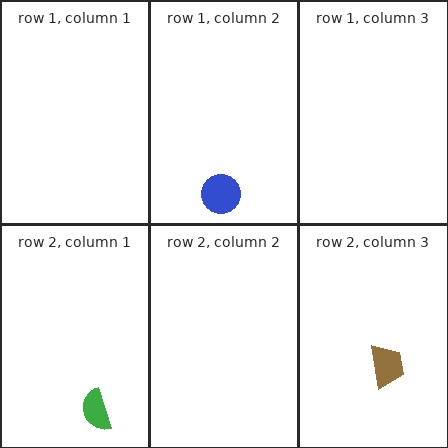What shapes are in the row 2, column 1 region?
The green semicircle.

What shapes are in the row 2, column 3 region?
The brown trapezoid.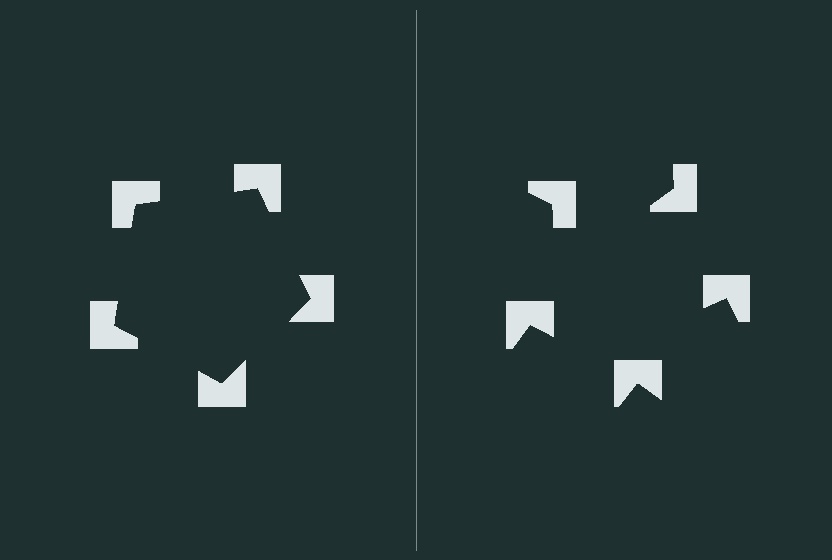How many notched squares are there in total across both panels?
10 — 5 on each side.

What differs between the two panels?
The notched squares are positioned identically on both sides; only the wedge orientations differ. On the left they align to a pentagon; on the right they are misaligned.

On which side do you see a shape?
An illusory pentagon appears on the left side. On the right side the wedge cuts are rotated, so no coherent shape forms.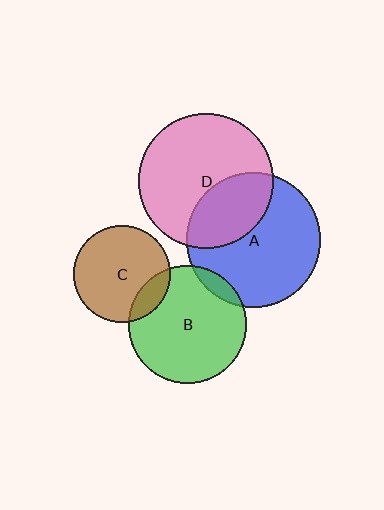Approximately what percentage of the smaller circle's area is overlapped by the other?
Approximately 35%.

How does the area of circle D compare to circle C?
Approximately 1.9 times.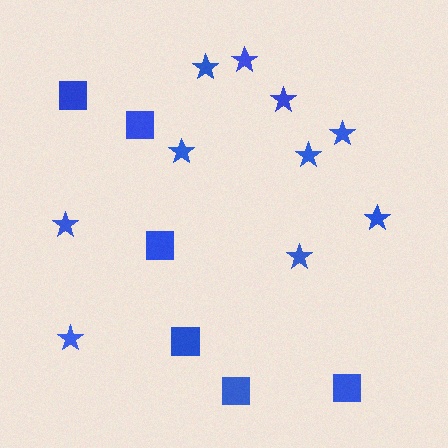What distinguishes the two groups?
There are 2 groups: one group of stars (10) and one group of squares (6).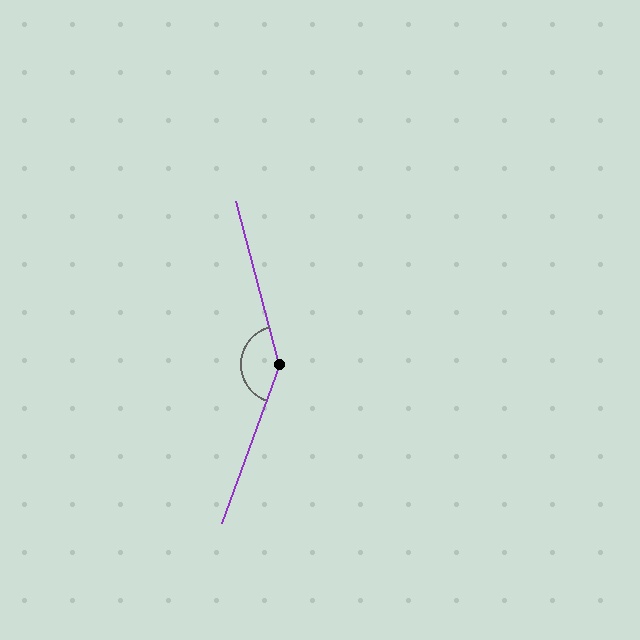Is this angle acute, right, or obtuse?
It is obtuse.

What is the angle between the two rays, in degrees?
Approximately 145 degrees.